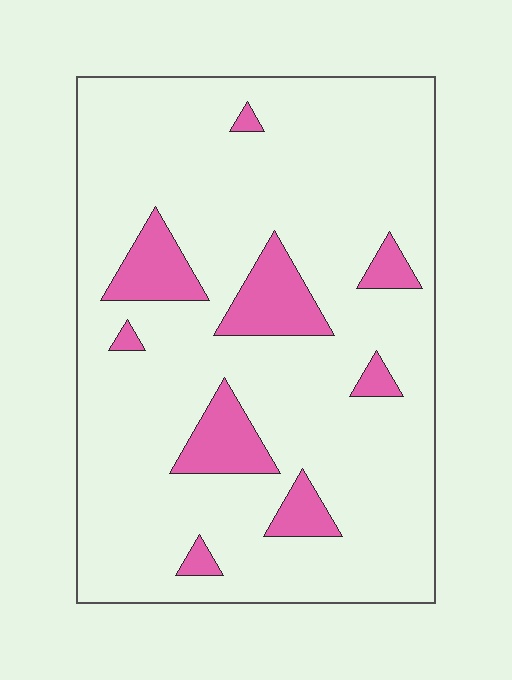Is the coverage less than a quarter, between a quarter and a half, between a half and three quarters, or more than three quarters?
Less than a quarter.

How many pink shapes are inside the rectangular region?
9.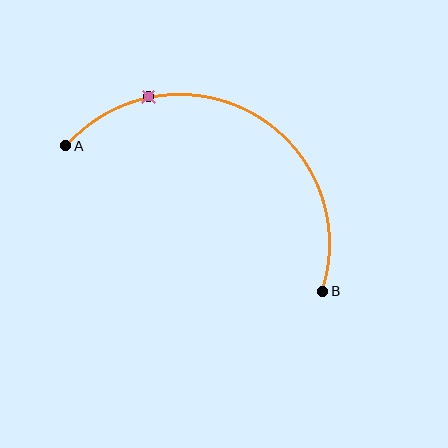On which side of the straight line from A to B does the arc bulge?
The arc bulges above the straight line connecting A and B.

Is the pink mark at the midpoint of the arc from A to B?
No. The pink mark lies on the arc but is closer to endpoint A. The arc midpoint would be at the point on the curve equidistant along the arc from both A and B.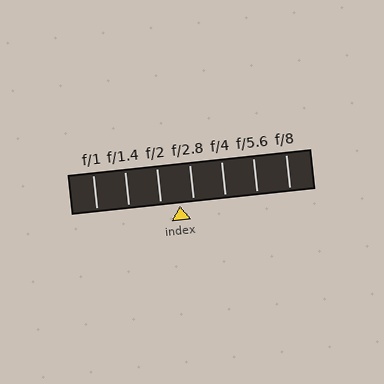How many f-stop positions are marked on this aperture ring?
There are 7 f-stop positions marked.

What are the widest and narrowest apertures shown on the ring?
The widest aperture shown is f/1 and the narrowest is f/8.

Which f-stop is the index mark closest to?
The index mark is closest to f/2.8.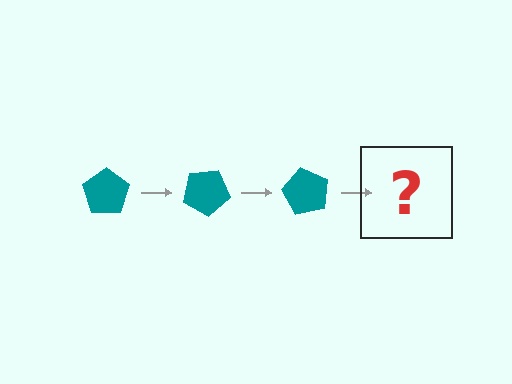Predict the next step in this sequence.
The next step is a teal pentagon rotated 90 degrees.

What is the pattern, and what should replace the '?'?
The pattern is that the pentagon rotates 30 degrees each step. The '?' should be a teal pentagon rotated 90 degrees.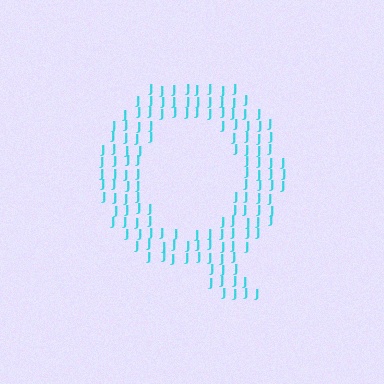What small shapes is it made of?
It is made of small letter J's.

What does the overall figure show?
The overall figure shows the letter Q.